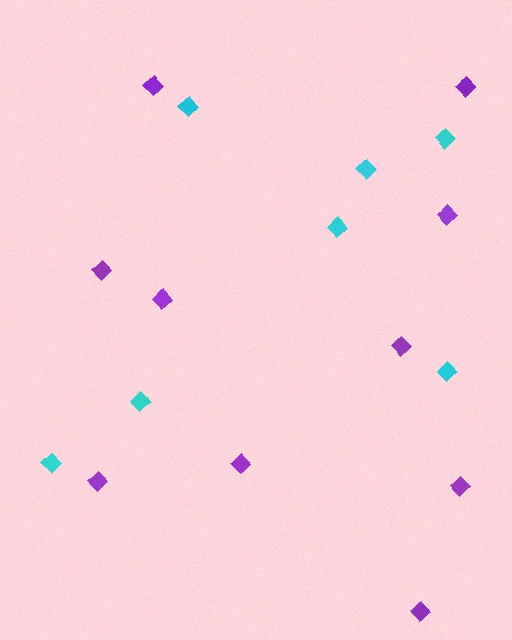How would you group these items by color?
There are 2 groups: one group of cyan diamonds (7) and one group of purple diamonds (10).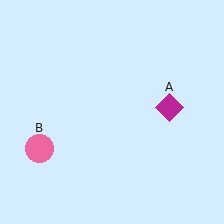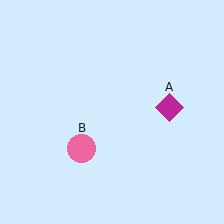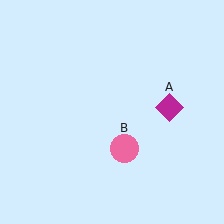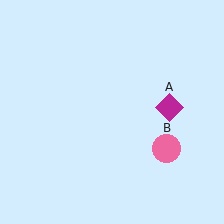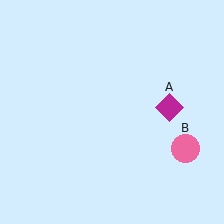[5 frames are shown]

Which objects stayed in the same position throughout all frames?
Magenta diamond (object A) remained stationary.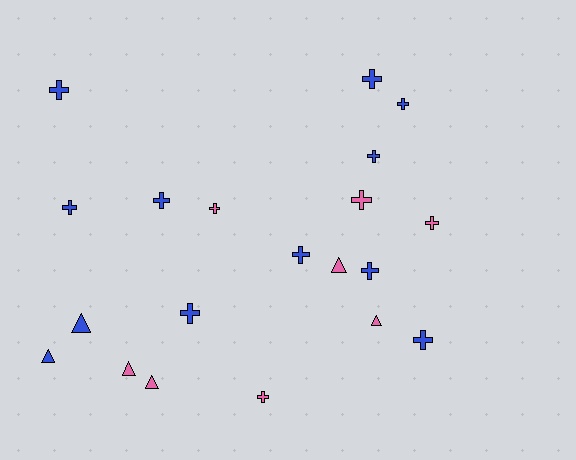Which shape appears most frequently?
Cross, with 14 objects.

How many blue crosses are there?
There are 10 blue crosses.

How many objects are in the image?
There are 20 objects.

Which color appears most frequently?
Blue, with 12 objects.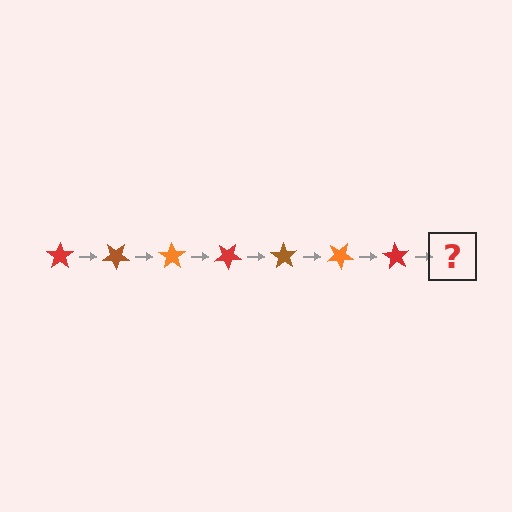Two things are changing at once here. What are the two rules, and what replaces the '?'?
The two rules are that it rotates 35 degrees each step and the color cycles through red, brown, and orange. The '?' should be a brown star, rotated 245 degrees from the start.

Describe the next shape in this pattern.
It should be a brown star, rotated 245 degrees from the start.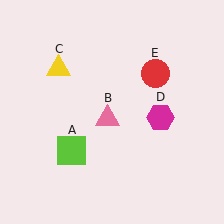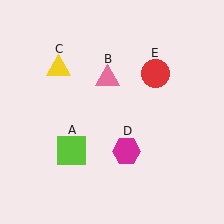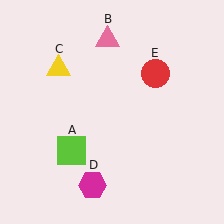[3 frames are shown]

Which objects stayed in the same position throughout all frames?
Lime square (object A) and yellow triangle (object C) and red circle (object E) remained stationary.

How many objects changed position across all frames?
2 objects changed position: pink triangle (object B), magenta hexagon (object D).